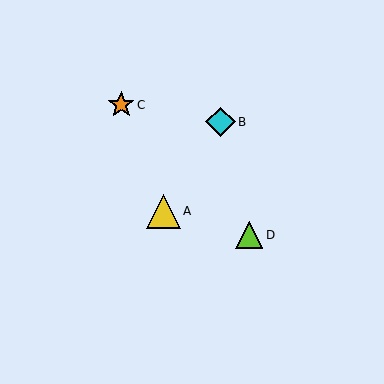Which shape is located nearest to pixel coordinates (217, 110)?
The cyan diamond (labeled B) at (220, 122) is nearest to that location.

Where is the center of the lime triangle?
The center of the lime triangle is at (249, 235).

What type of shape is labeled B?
Shape B is a cyan diamond.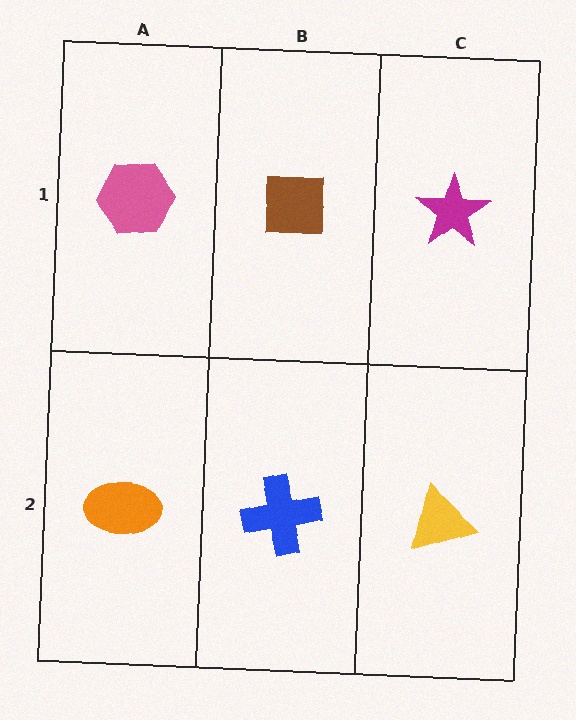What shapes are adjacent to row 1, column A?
An orange ellipse (row 2, column A), a brown square (row 1, column B).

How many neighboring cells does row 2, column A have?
2.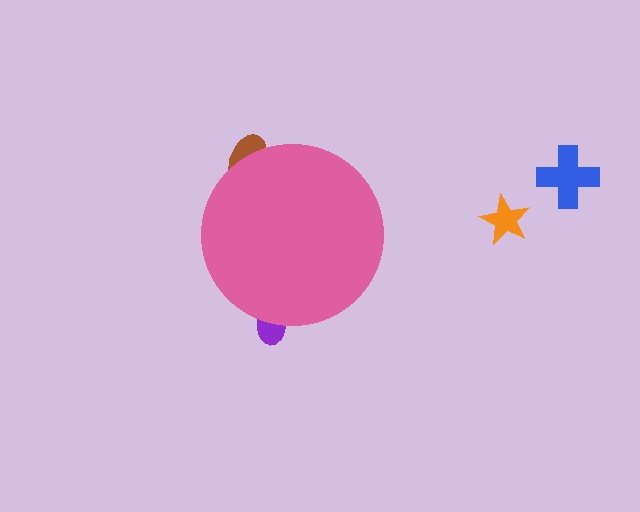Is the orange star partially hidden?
No, the orange star is fully visible.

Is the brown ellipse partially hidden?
Yes, the brown ellipse is partially hidden behind the pink circle.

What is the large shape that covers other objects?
A pink circle.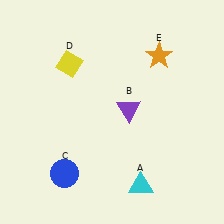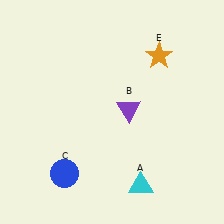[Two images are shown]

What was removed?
The yellow diamond (D) was removed in Image 2.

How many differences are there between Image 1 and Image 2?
There is 1 difference between the two images.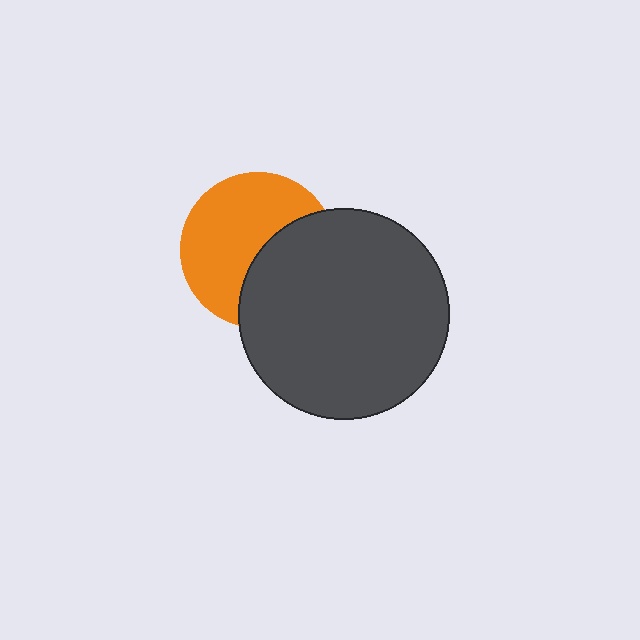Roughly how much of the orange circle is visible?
About half of it is visible (roughly 59%).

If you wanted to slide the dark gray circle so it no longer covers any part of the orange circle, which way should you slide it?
Slide it right — that is the most direct way to separate the two shapes.